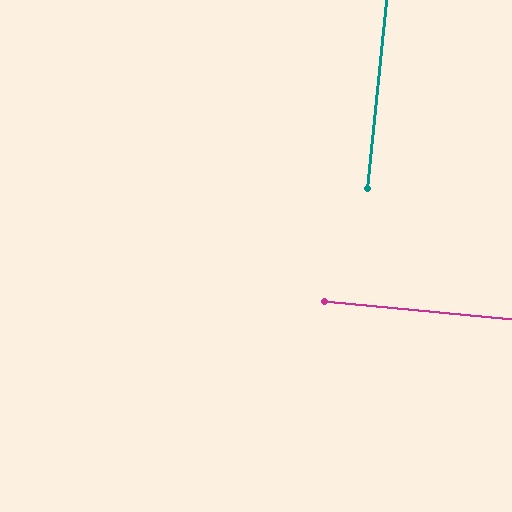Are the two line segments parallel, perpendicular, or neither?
Perpendicular — they meet at approximately 90°.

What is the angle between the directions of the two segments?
Approximately 90 degrees.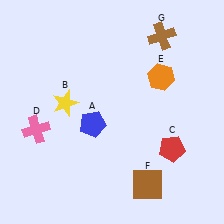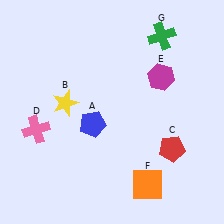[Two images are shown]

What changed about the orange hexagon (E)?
In Image 1, E is orange. In Image 2, it changed to magenta.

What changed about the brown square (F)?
In Image 1, F is brown. In Image 2, it changed to orange.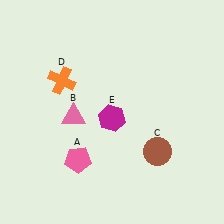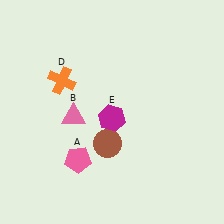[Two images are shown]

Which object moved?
The brown circle (C) moved left.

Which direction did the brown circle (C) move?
The brown circle (C) moved left.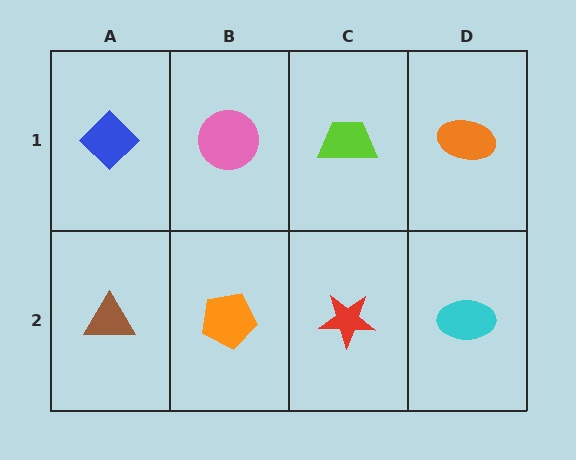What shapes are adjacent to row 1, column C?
A red star (row 2, column C), a pink circle (row 1, column B), an orange ellipse (row 1, column D).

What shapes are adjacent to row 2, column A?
A blue diamond (row 1, column A), an orange pentagon (row 2, column B).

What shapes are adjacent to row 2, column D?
An orange ellipse (row 1, column D), a red star (row 2, column C).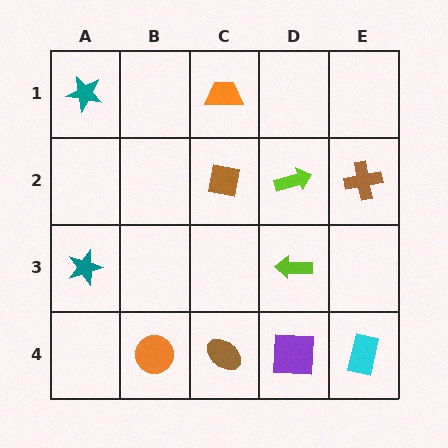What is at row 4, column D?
A purple square.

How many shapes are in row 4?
4 shapes.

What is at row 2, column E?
A brown cross.